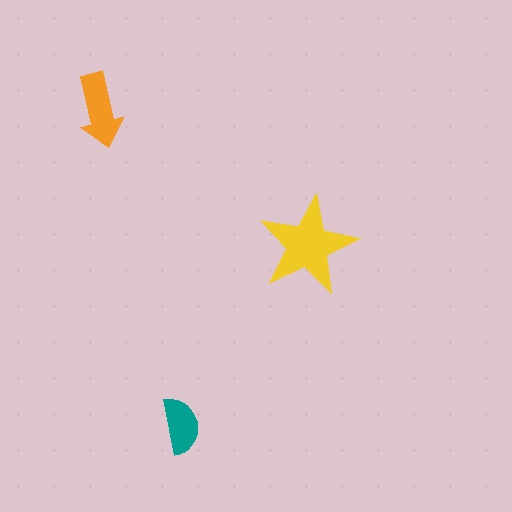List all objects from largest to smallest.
The yellow star, the orange arrow, the teal semicircle.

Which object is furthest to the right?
The yellow star is rightmost.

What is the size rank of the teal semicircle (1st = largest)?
3rd.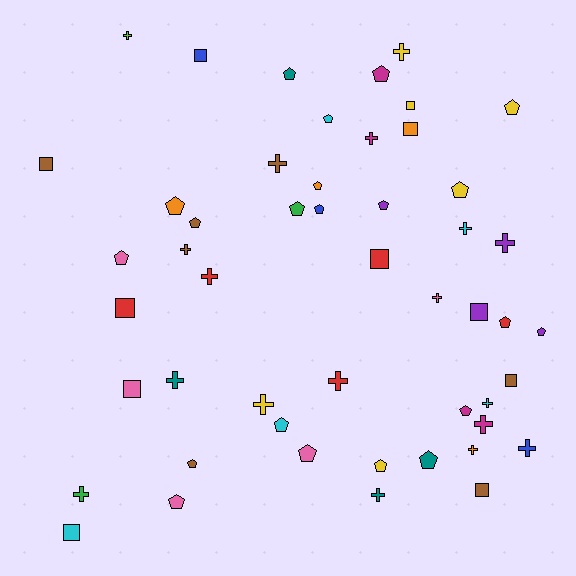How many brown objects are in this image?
There are 7 brown objects.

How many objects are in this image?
There are 50 objects.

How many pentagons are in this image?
There are 21 pentagons.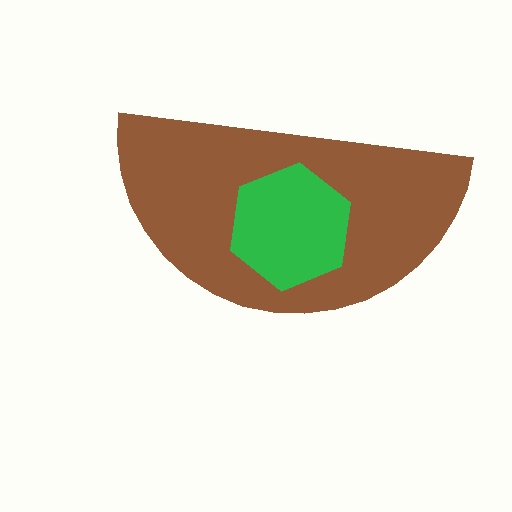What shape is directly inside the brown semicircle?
The green hexagon.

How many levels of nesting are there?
2.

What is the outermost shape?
The brown semicircle.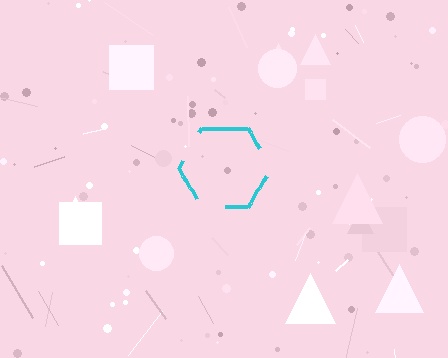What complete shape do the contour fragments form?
The contour fragments form a hexagon.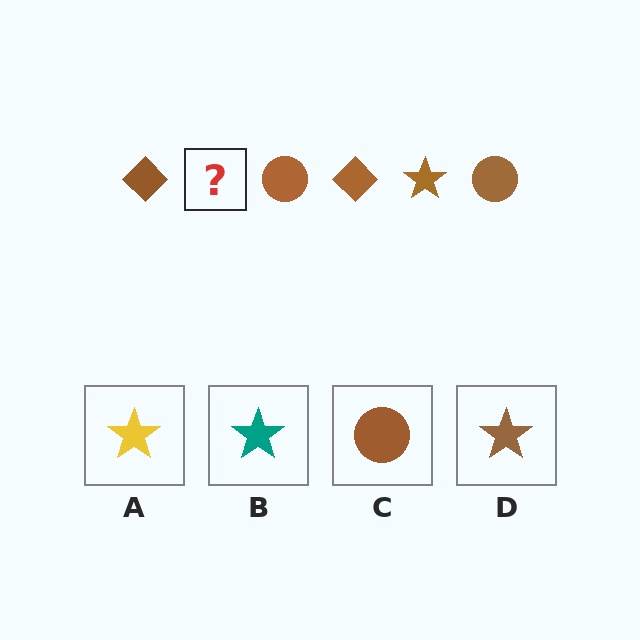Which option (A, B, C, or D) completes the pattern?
D.